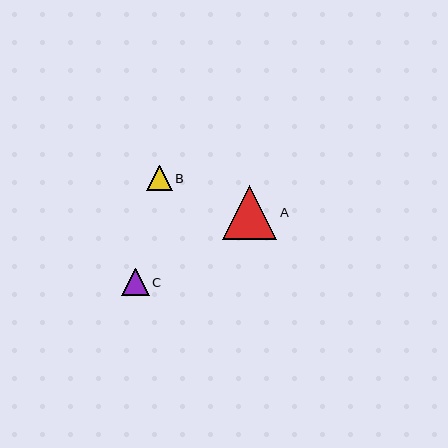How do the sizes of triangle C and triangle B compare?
Triangle C and triangle B are approximately the same size.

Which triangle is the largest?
Triangle A is the largest with a size of approximately 54 pixels.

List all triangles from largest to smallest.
From largest to smallest: A, C, B.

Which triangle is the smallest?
Triangle B is the smallest with a size of approximately 25 pixels.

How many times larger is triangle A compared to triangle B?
Triangle A is approximately 2.1 times the size of triangle B.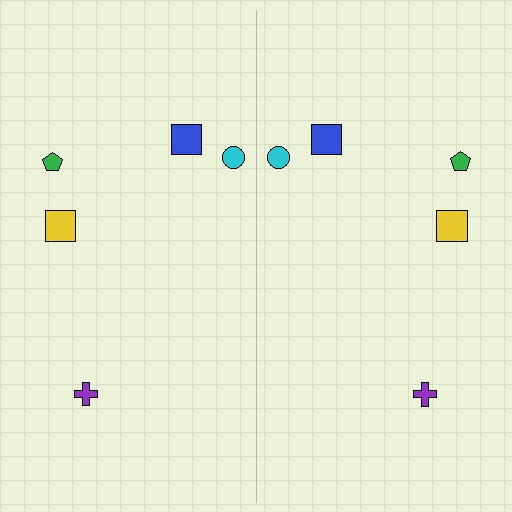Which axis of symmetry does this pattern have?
The pattern has a vertical axis of symmetry running through the center of the image.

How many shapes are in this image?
There are 10 shapes in this image.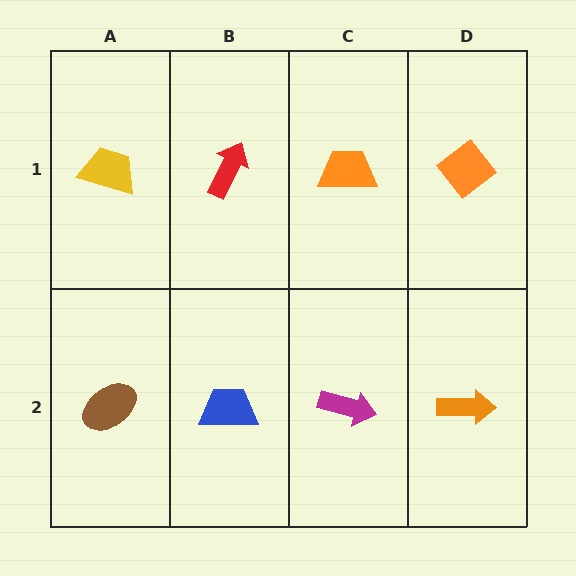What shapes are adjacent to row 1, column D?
An orange arrow (row 2, column D), an orange trapezoid (row 1, column C).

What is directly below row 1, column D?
An orange arrow.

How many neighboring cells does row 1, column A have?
2.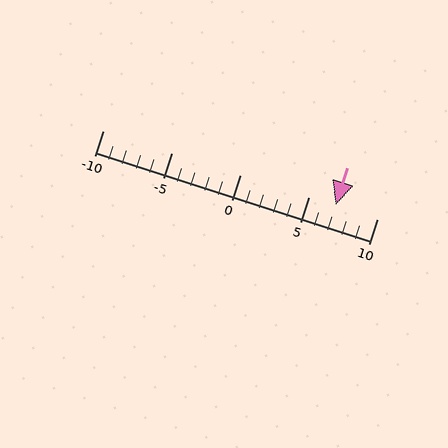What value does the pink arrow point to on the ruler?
The pink arrow points to approximately 7.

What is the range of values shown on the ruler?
The ruler shows values from -10 to 10.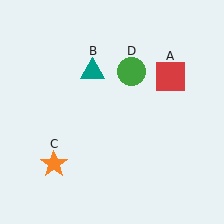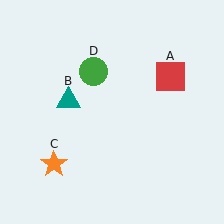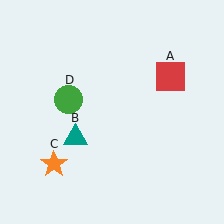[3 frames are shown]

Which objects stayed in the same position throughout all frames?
Red square (object A) and orange star (object C) remained stationary.